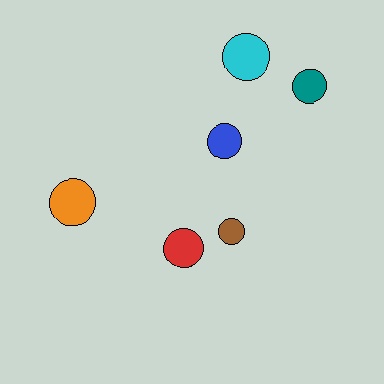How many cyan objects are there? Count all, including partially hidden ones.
There is 1 cyan object.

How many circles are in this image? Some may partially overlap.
There are 6 circles.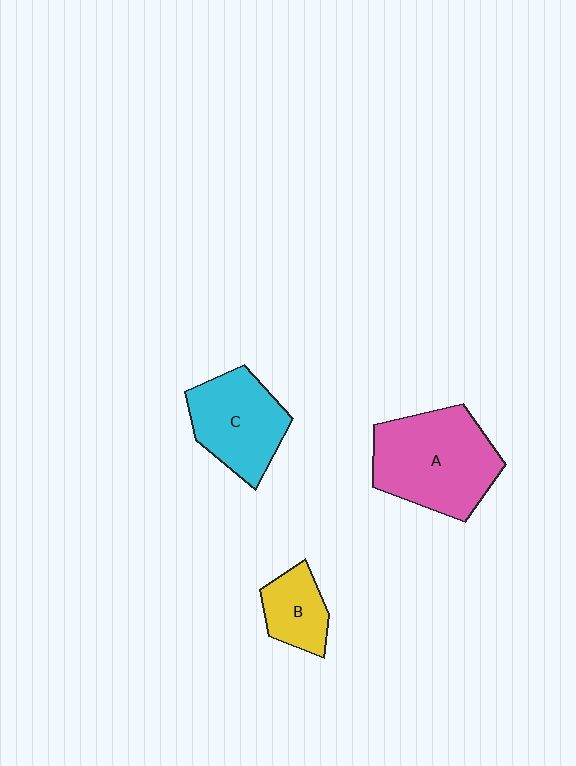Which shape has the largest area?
Shape A (pink).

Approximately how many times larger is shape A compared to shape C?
Approximately 1.4 times.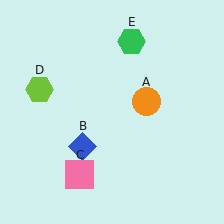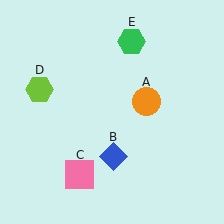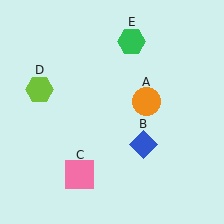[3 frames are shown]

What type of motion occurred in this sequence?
The blue diamond (object B) rotated counterclockwise around the center of the scene.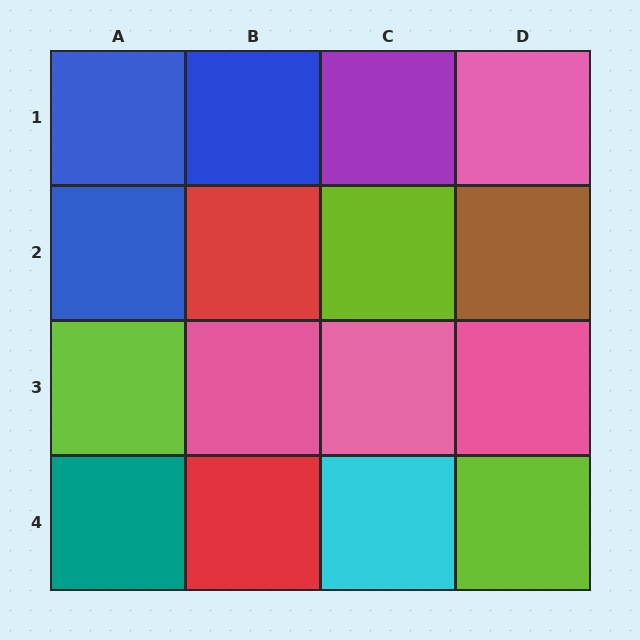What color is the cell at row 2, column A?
Blue.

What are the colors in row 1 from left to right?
Blue, blue, purple, pink.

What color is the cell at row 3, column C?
Pink.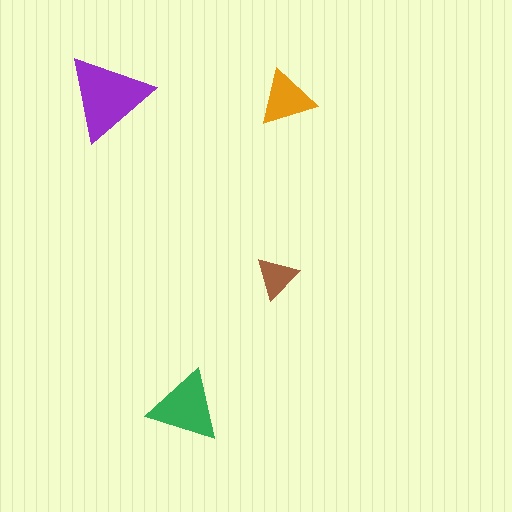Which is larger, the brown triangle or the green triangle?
The green one.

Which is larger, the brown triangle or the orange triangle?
The orange one.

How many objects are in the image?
There are 4 objects in the image.